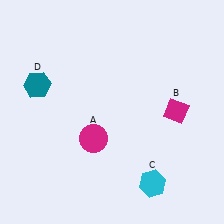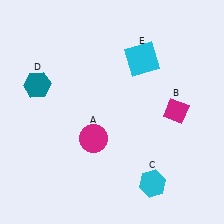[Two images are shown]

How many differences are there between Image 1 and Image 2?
There is 1 difference between the two images.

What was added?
A cyan square (E) was added in Image 2.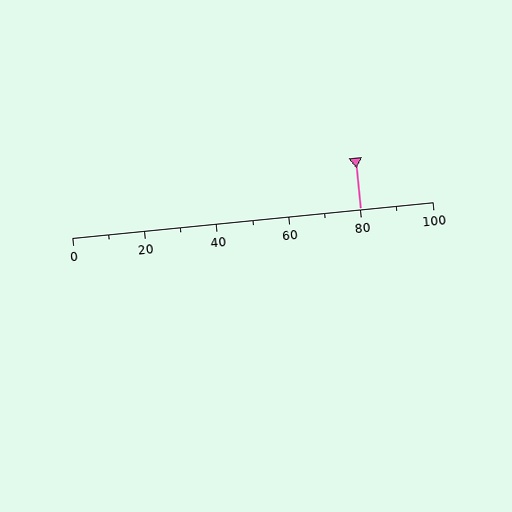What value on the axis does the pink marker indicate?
The marker indicates approximately 80.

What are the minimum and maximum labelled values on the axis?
The axis runs from 0 to 100.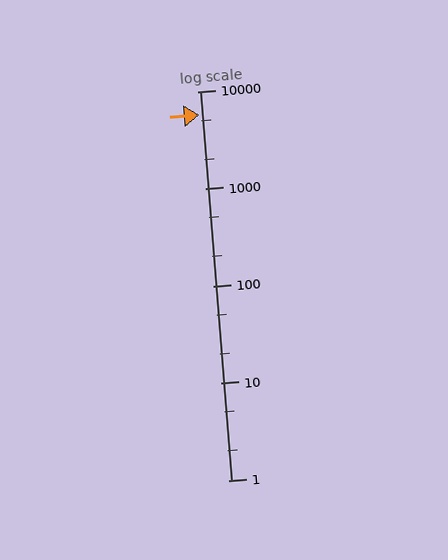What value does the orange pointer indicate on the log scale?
The pointer indicates approximately 5800.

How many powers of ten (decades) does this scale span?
The scale spans 4 decades, from 1 to 10000.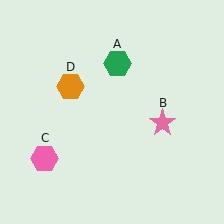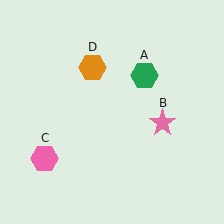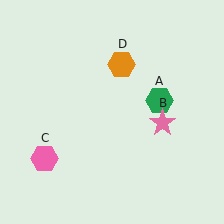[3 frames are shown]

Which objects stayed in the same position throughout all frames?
Pink star (object B) and pink hexagon (object C) remained stationary.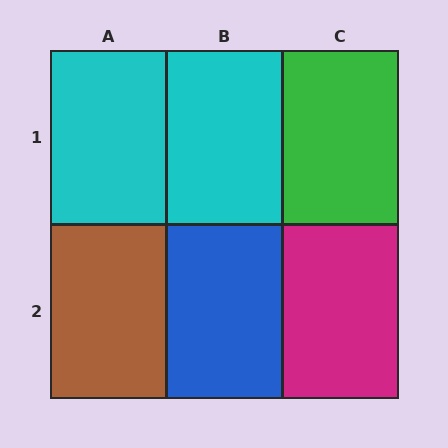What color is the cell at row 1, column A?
Cyan.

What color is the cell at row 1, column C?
Green.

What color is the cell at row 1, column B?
Cyan.